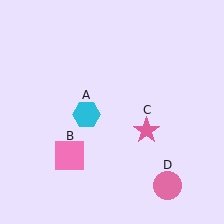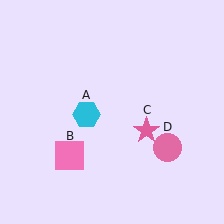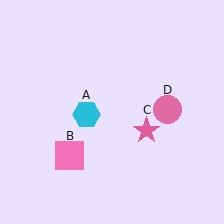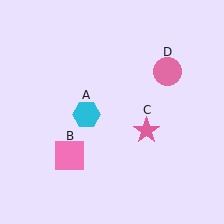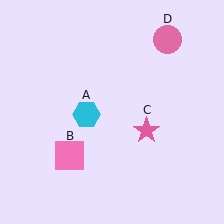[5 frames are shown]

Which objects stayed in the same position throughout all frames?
Cyan hexagon (object A) and pink square (object B) and pink star (object C) remained stationary.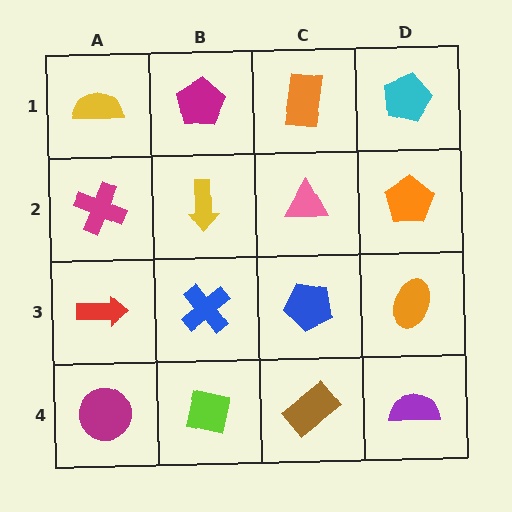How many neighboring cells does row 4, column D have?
2.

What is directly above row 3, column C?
A pink triangle.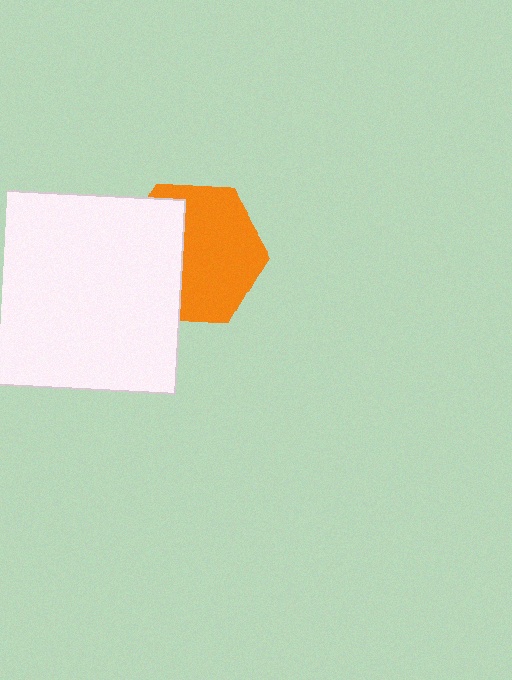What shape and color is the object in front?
The object in front is a white square.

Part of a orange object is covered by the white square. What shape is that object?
It is a hexagon.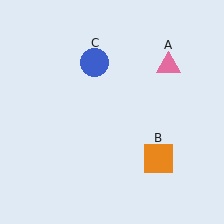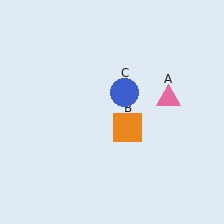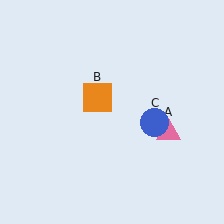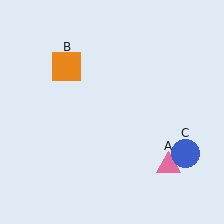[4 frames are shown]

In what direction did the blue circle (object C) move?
The blue circle (object C) moved down and to the right.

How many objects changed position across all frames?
3 objects changed position: pink triangle (object A), orange square (object B), blue circle (object C).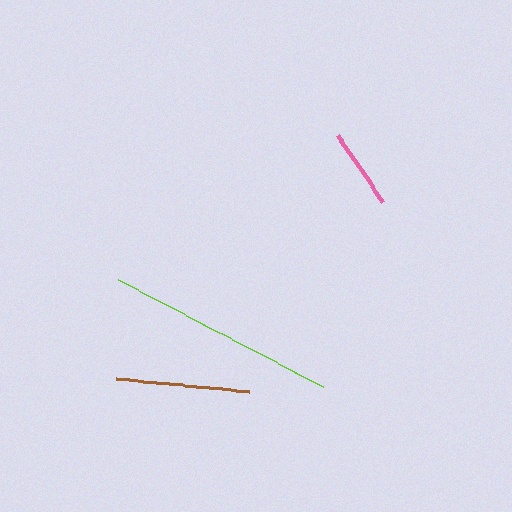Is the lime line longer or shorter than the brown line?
The lime line is longer than the brown line.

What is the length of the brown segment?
The brown segment is approximately 133 pixels long.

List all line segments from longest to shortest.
From longest to shortest: lime, brown, pink.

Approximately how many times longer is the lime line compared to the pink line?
The lime line is approximately 2.8 times the length of the pink line.